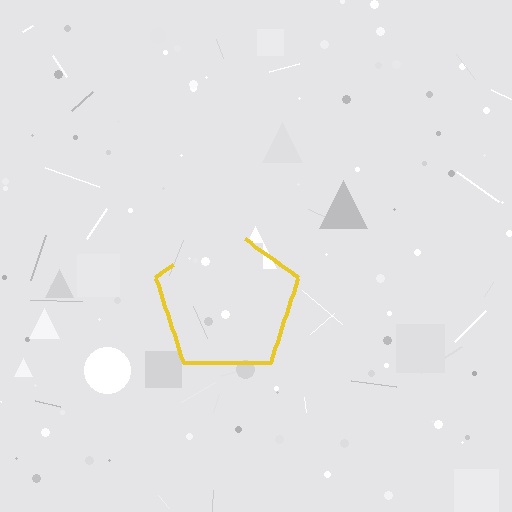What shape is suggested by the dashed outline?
The dashed outline suggests a pentagon.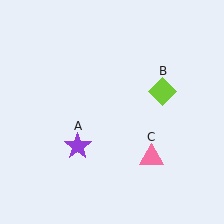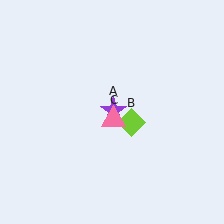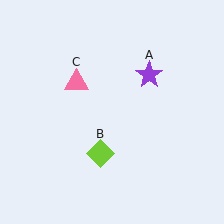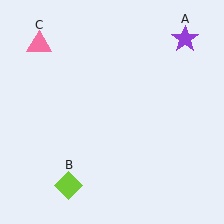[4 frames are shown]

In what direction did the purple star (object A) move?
The purple star (object A) moved up and to the right.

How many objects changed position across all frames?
3 objects changed position: purple star (object A), lime diamond (object B), pink triangle (object C).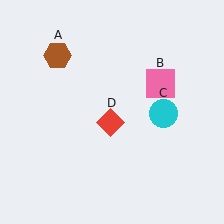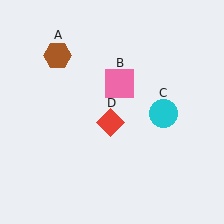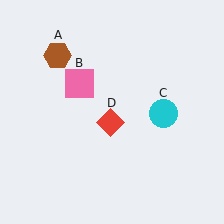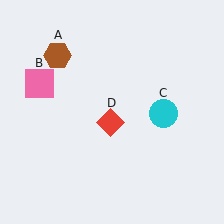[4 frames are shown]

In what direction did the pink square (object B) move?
The pink square (object B) moved left.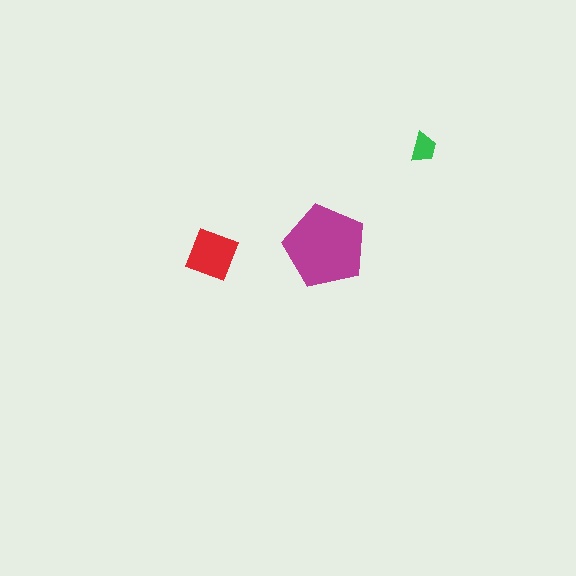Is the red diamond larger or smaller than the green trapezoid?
Larger.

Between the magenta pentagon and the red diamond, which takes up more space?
The magenta pentagon.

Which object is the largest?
The magenta pentagon.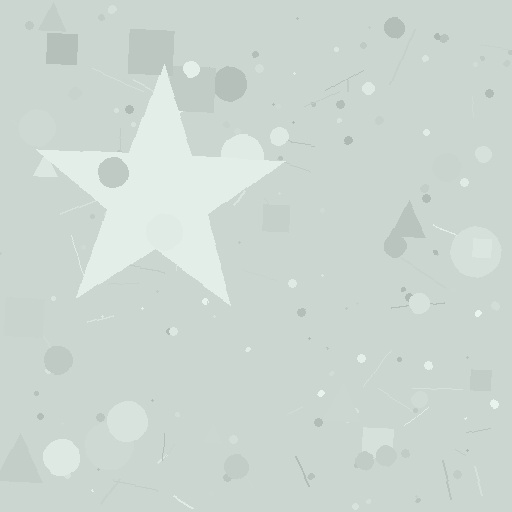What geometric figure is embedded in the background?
A star is embedded in the background.